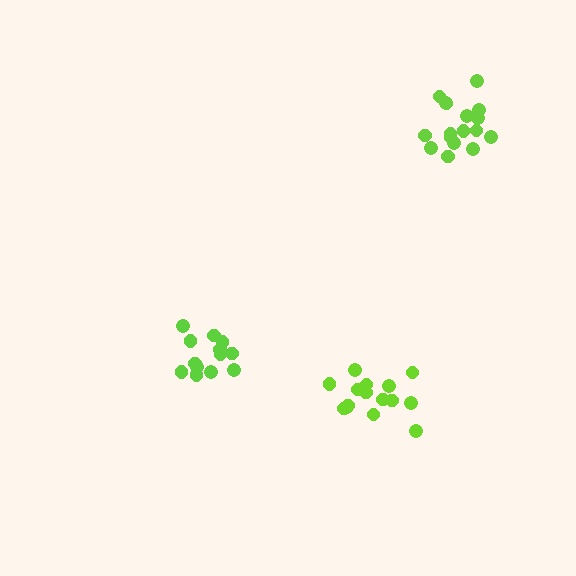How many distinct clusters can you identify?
There are 3 distinct clusters.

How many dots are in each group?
Group 1: 13 dots, Group 2: 17 dots, Group 3: 15 dots (45 total).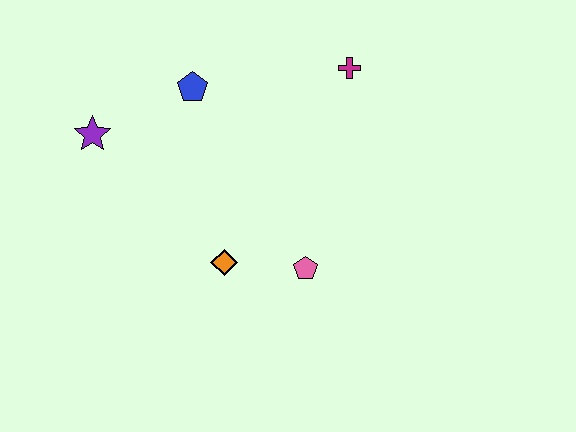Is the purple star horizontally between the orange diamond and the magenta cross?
No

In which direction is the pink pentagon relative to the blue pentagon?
The pink pentagon is below the blue pentagon.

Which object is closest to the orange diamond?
The pink pentagon is closest to the orange diamond.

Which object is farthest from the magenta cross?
The purple star is farthest from the magenta cross.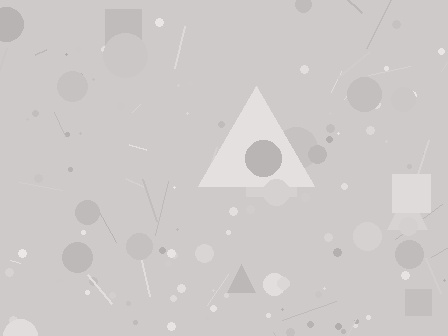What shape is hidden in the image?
A triangle is hidden in the image.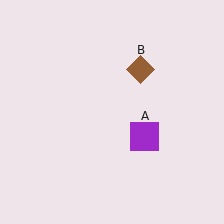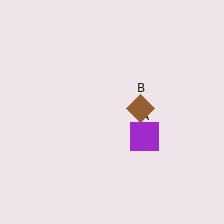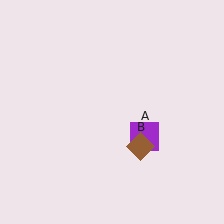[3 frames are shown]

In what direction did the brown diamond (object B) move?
The brown diamond (object B) moved down.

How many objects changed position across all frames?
1 object changed position: brown diamond (object B).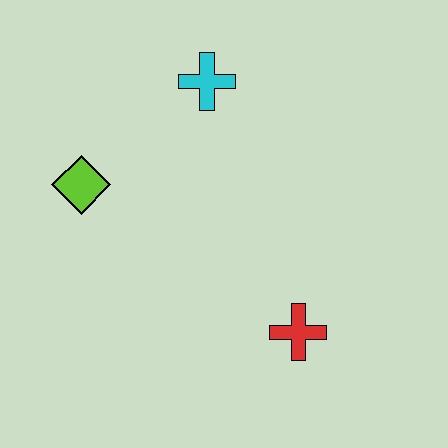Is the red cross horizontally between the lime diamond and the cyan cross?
No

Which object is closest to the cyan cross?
The lime diamond is closest to the cyan cross.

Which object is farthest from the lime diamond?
The red cross is farthest from the lime diamond.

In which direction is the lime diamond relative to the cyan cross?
The lime diamond is to the left of the cyan cross.